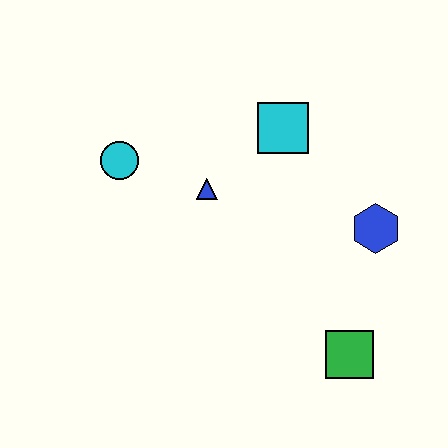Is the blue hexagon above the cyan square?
No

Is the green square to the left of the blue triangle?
No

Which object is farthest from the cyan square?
The green square is farthest from the cyan square.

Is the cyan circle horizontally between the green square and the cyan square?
No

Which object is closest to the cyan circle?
The blue triangle is closest to the cyan circle.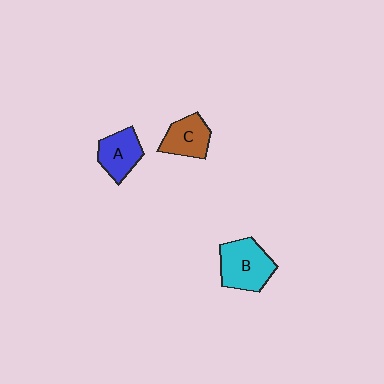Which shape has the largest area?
Shape B (cyan).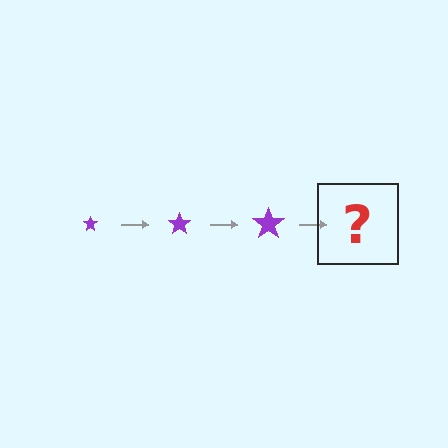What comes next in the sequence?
The next element should be a purple star, larger than the previous one.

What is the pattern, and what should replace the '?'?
The pattern is that the star gets progressively larger each step. The '?' should be a purple star, larger than the previous one.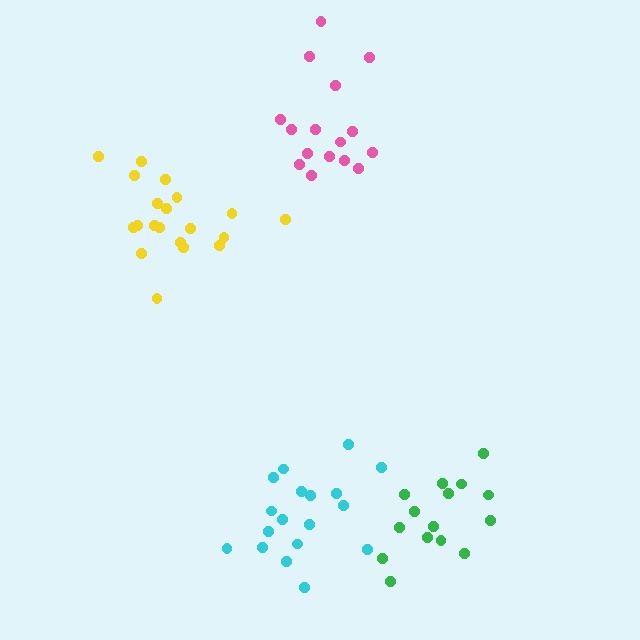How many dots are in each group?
Group 1: 20 dots, Group 2: 18 dots, Group 3: 15 dots, Group 4: 16 dots (69 total).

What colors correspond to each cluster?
The clusters are colored: yellow, cyan, green, pink.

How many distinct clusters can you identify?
There are 4 distinct clusters.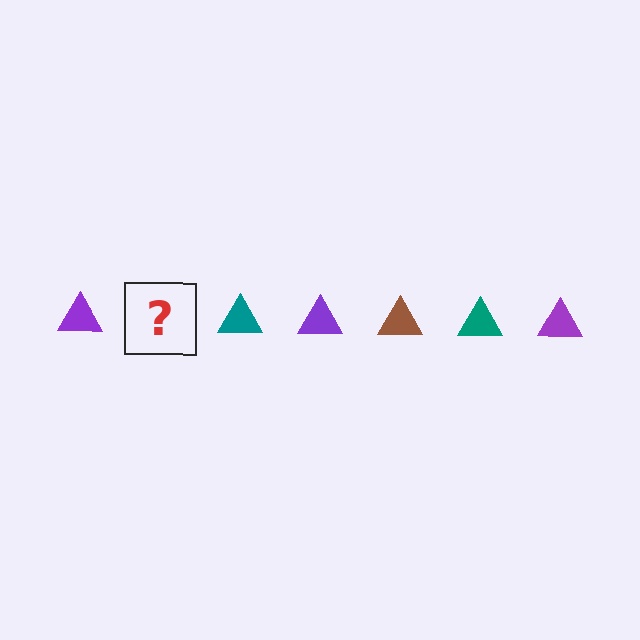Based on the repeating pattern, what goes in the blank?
The blank should be a brown triangle.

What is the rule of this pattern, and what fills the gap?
The rule is that the pattern cycles through purple, brown, teal triangles. The gap should be filled with a brown triangle.